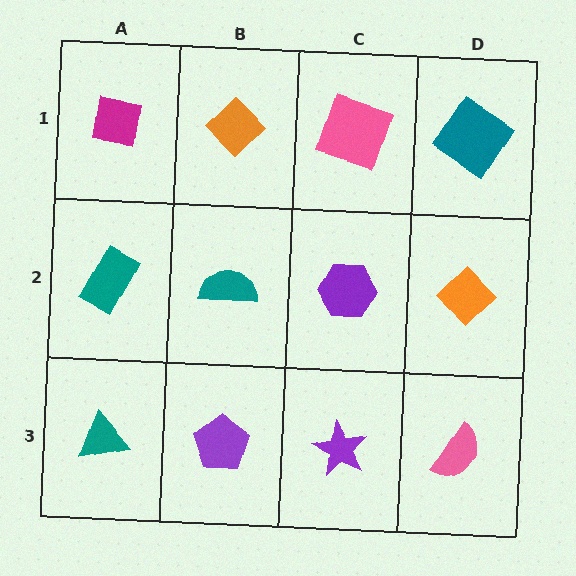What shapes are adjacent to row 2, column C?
A pink square (row 1, column C), a purple star (row 3, column C), a teal semicircle (row 2, column B), an orange diamond (row 2, column D).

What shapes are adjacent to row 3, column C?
A purple hexagon (row 2, column C), a purple pentagon (row 3, column B), a pink semicircle (row 3, column D).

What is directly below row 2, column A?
A teal triangle.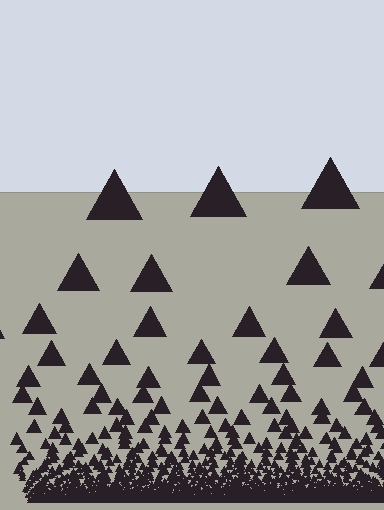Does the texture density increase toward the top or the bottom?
Density increases toward the bottom.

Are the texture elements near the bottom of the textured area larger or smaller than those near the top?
Smaller. The gradient is inverted — elements near the bottom are smaller and denser.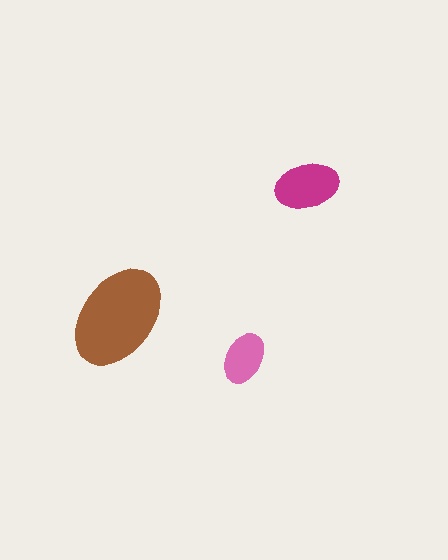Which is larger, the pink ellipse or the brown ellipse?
The brown one.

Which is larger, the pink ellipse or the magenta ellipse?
The magenta one.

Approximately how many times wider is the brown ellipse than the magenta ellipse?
About 1.5 times wider.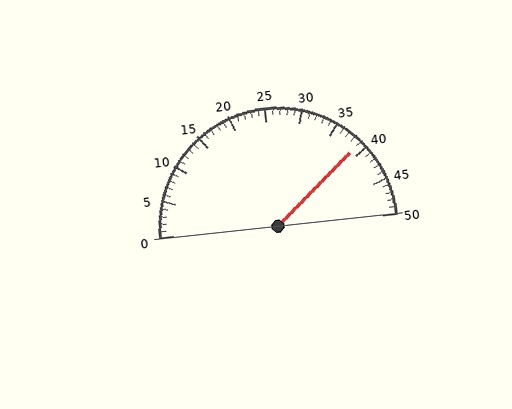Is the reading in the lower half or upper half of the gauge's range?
The reading is in the upper half of the range (0 to 50).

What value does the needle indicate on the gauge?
The needle indicates approximately 39.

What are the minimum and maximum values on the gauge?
The gauge ranges from 0 to 50.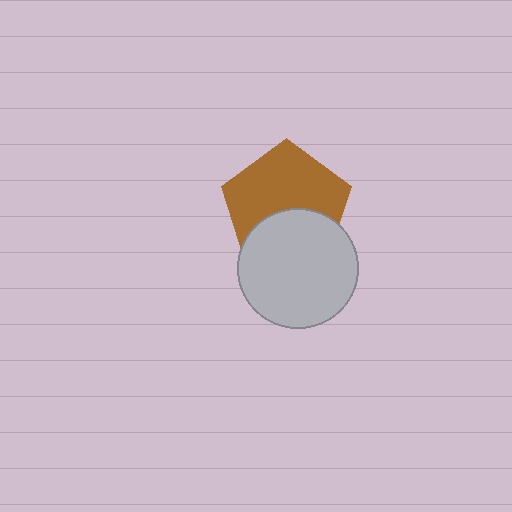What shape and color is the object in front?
The object in front is a light gray circle.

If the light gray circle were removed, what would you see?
You would see the complete brown pentagon.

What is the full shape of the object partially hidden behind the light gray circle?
The partially hidden object is a brown pentagon.